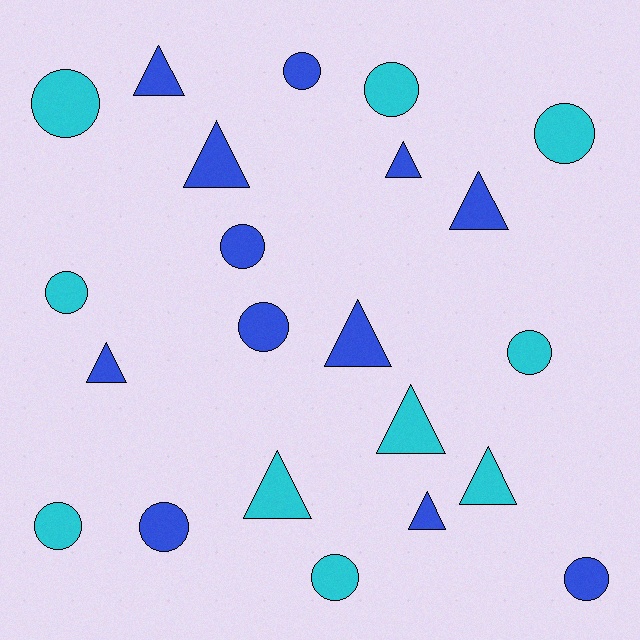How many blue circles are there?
There are 5 blue circles.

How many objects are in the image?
There are 22 objects.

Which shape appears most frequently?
Circle, with 12 objects.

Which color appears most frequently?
Blue, with 12 objects.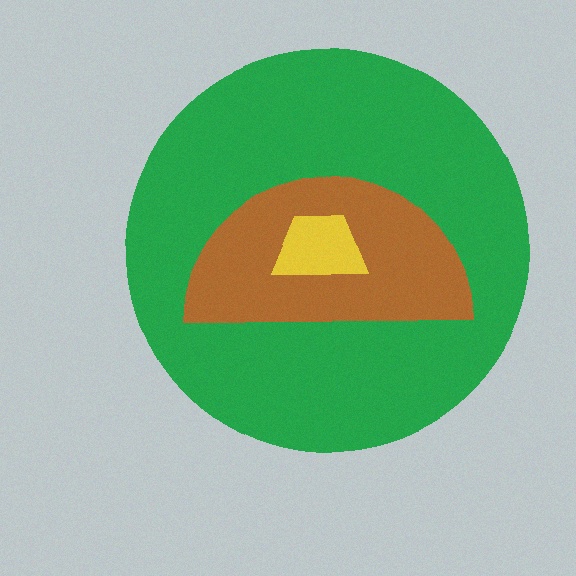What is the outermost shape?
The green circle.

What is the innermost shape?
The yellow trapezoid.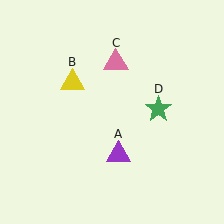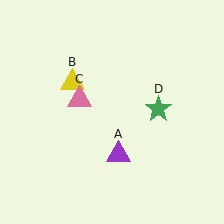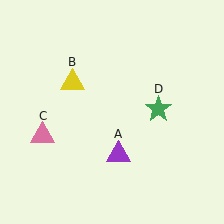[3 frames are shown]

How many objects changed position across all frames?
1 object changed position: pink triangle (object C).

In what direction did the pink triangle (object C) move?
The pink triangle (object C) moved down and to the left.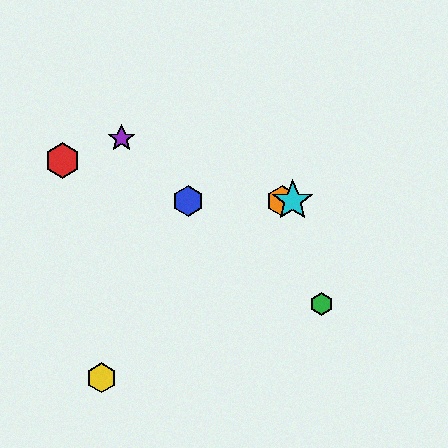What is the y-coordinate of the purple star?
The purple star is at y≈138.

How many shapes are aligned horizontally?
3 shapes (the blue hexagon, the orange hexagon, the cyan star) are aligned horizontally.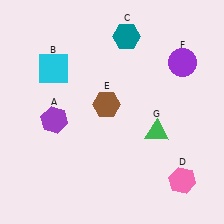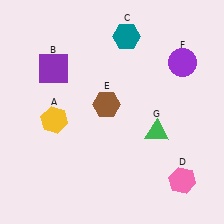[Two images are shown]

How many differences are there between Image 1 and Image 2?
There are 2 differences between the two images.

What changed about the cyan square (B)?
In Image 1, B is cyan. In Image 2, it changed to purple.